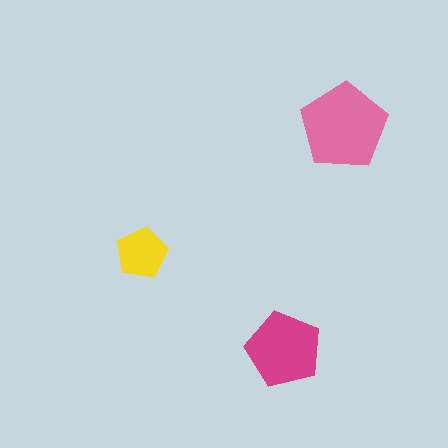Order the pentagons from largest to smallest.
the pink one, the magenta one, the yellow one.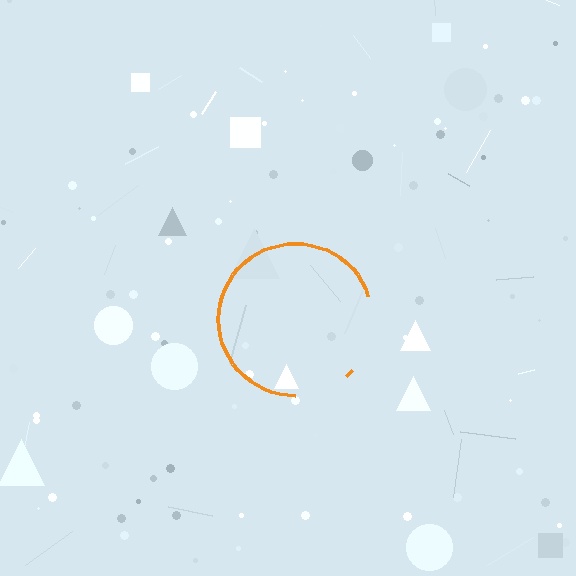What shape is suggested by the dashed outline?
The dashed outline suggests a circle.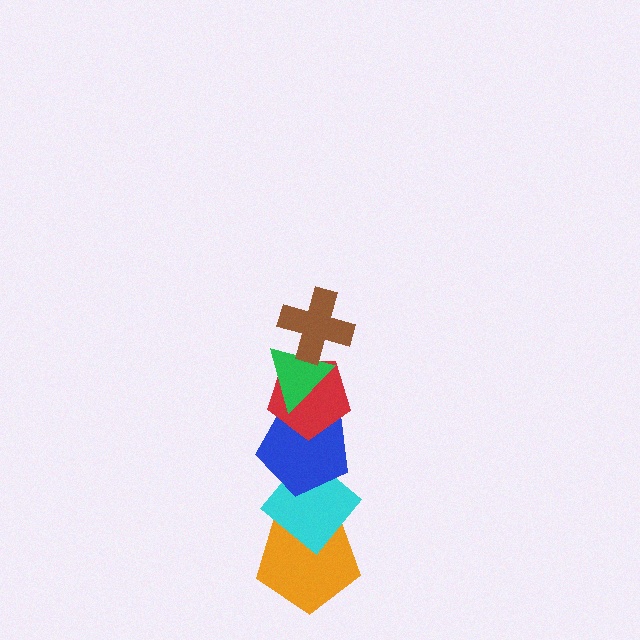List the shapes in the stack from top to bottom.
From top to bottom: the brown cross, the green triangle, the red pentagon, the blue pentagon, the cyan diamond, the orange pentagon.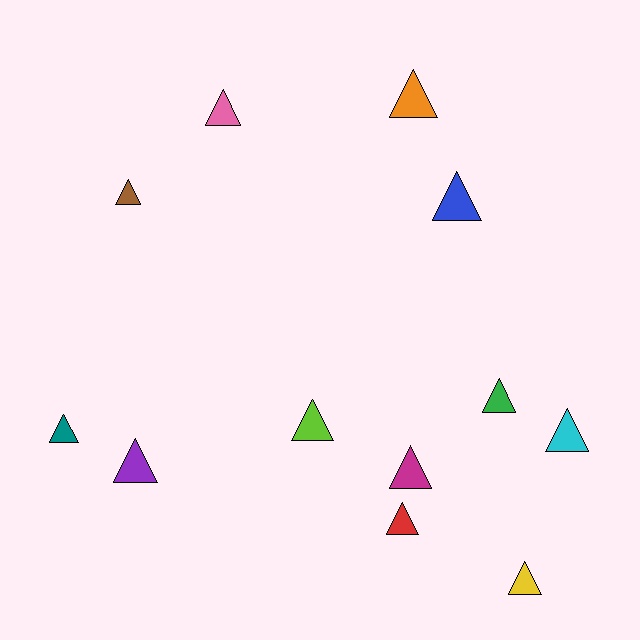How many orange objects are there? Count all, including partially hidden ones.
There is 1 orange object.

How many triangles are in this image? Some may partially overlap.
There are 12 triangles.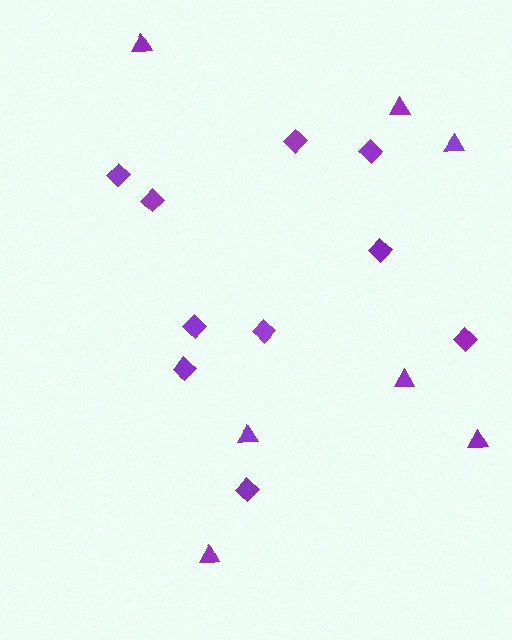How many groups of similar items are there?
There are 2 groups: one group of triangles (7) and one group of diamonds (10).